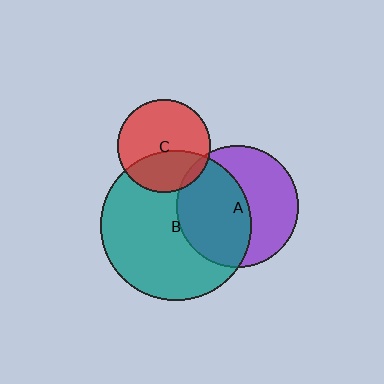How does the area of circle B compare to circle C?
Approximately 2.6 times.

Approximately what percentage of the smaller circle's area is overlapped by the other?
Approximately 5%.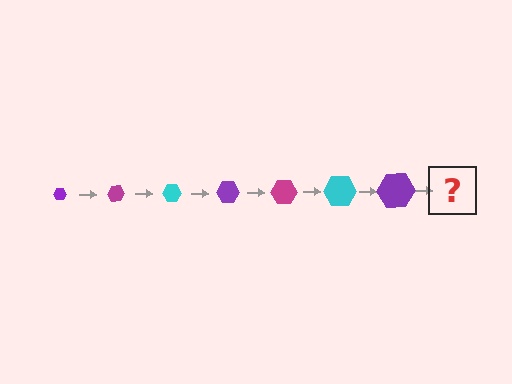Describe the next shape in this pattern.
It should be a magenta hexagon, larger than the previous one.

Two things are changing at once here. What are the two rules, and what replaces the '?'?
The two rules are that the hexagon grows larger each step and the color cycles through purple, magenta, and cyan. The '?' should be a magenta hexagon, larger than the previous one.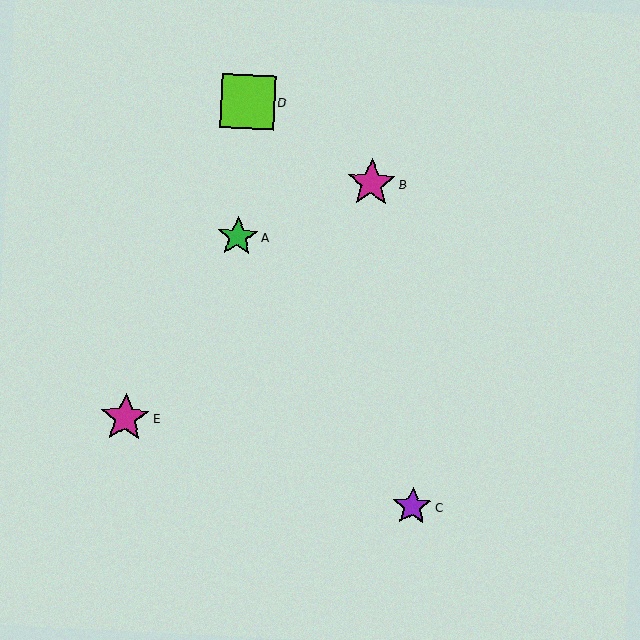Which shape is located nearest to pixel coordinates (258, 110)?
The lime square (labeled D) at (248, 101) is nearest to that location.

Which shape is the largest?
The lime square (labeled D) is the largest.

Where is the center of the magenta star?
The center of the magenta star is at (371, 183).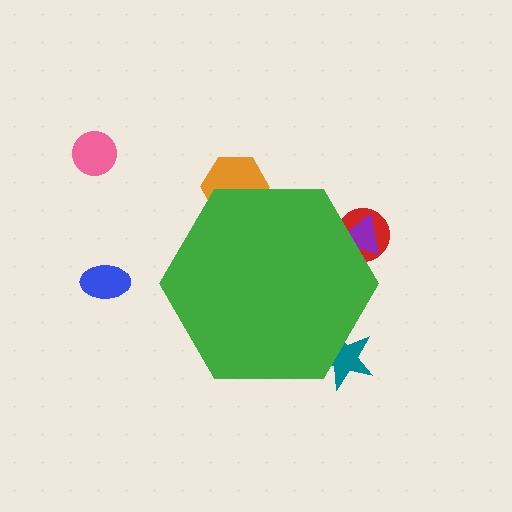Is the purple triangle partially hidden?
Yes, the purple triangle is partially hidden behind the green hexagon.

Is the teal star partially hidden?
Yes, the teal star is partially hidden behind the green hexagon.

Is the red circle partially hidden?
Yes, the red circle is partially hidden behind the green hexagon.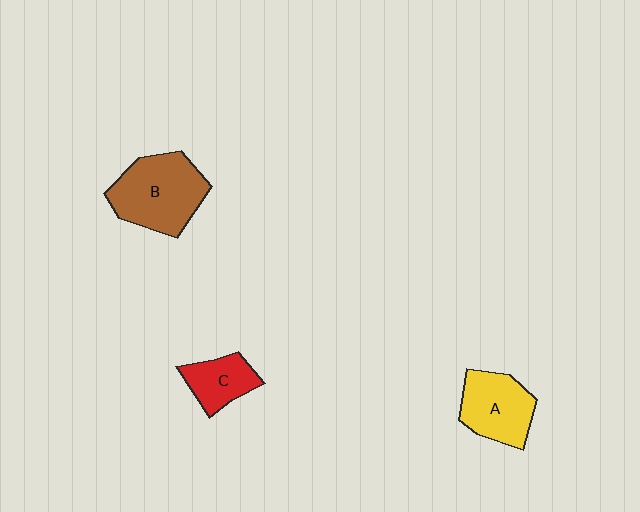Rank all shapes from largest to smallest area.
From largest to smallest: B (brown), A (yellow), C (red).